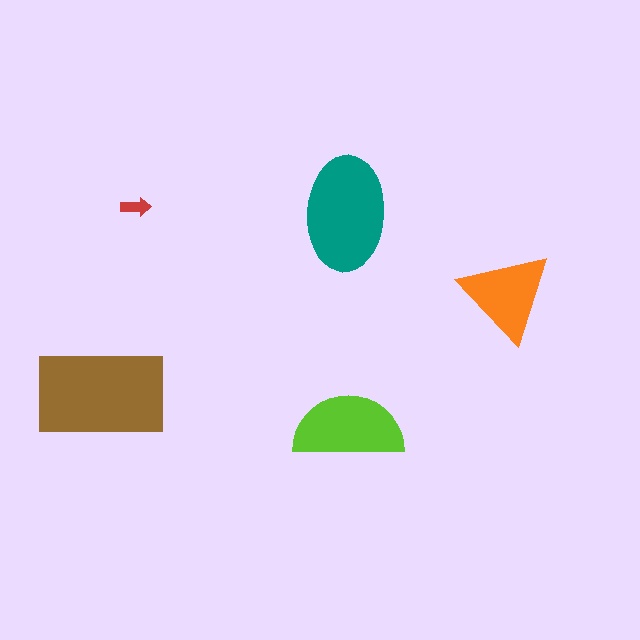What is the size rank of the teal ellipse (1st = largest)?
2nd.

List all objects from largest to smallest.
The brown rectangle, the teal ellipse, the lime semicircle, the orange triangle, the red arrow.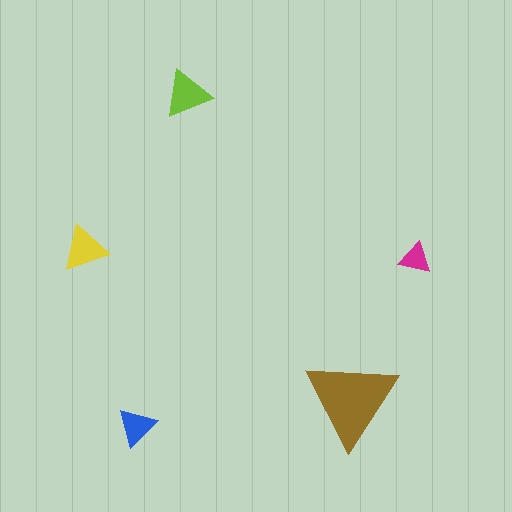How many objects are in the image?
There are 5 objects in the image.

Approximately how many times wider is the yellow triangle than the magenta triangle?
About 1.5 times wider.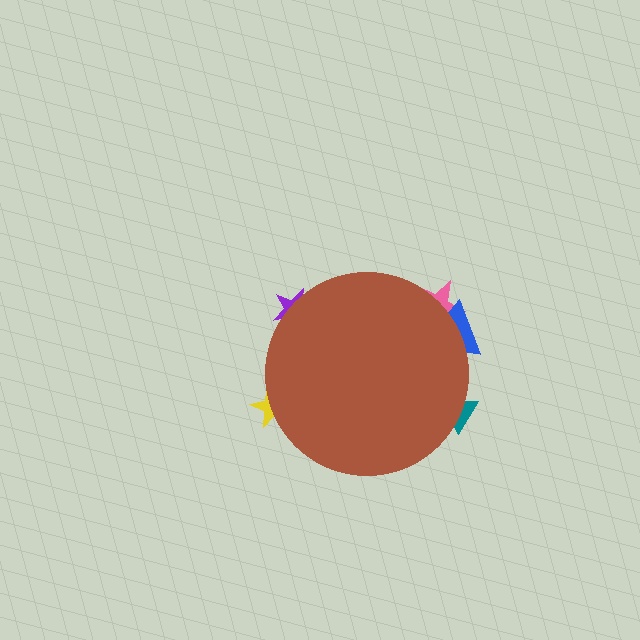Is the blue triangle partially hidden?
Yes, the blue triangle is partially hidden behind the brown circle.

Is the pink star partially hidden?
Yes, the pink star is partially hidden behind the brown circle.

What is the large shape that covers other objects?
A brown circle.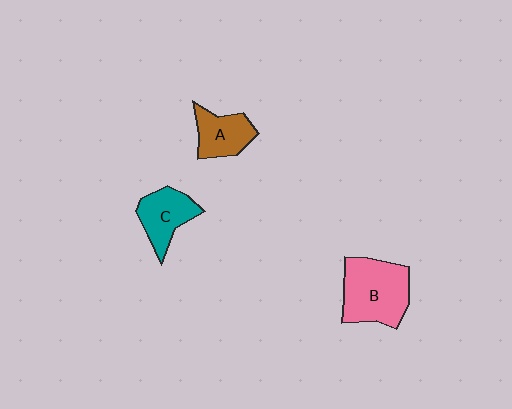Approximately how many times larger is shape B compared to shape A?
Approximately 1.7 times.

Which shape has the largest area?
Shape B (pink).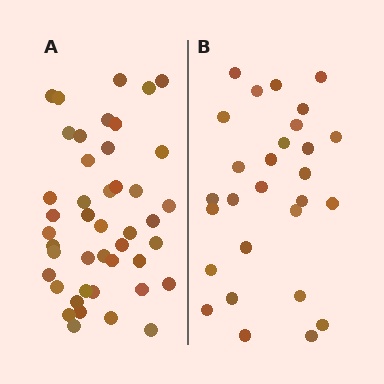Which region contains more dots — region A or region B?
Region A (the left region) has more dots.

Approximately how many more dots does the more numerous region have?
Region A has approximately 15 more dots than region B.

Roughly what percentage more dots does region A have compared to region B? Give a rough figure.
About 55% more.